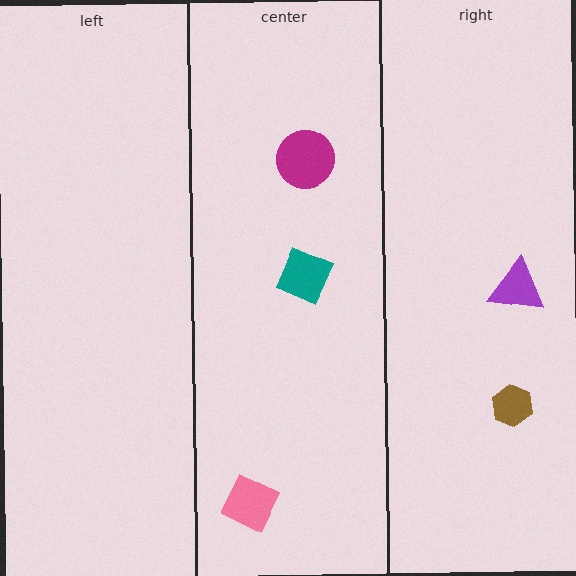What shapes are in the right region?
The purple triangle, the brown hexagon.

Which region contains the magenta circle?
The center region.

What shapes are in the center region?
The magenta circle, the teal square, the pink diamond.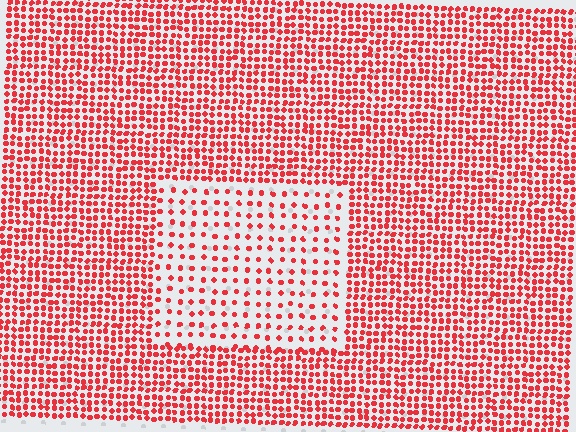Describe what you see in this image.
The image contains small red elements arranged at two different densities. A rectangle-shaped region is visible where the elements are less densely packed than the surrounding area.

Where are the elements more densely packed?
The elements are more densely packed outside the rectangle boundary.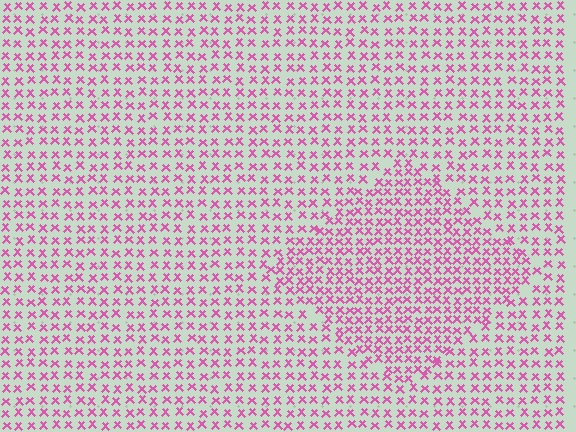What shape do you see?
I see a diamond.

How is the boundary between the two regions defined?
The boundary is defined by a change in element density (approximately 1.6x ratio). All elements are the same color, size, and shape.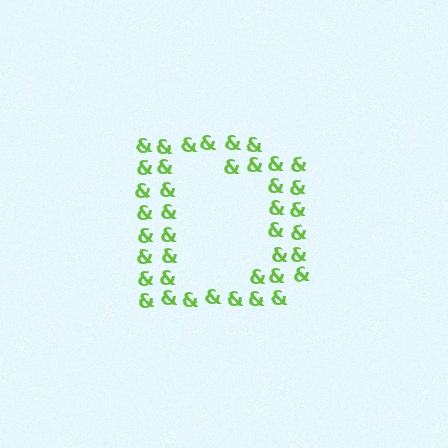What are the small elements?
The small elements are ampersands.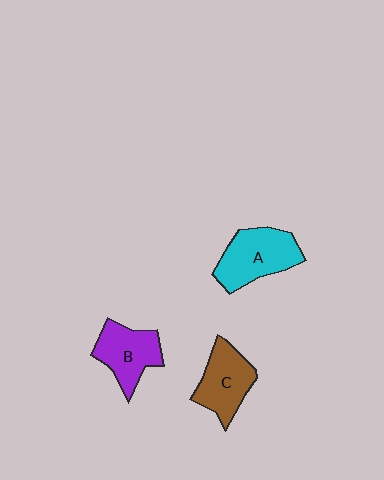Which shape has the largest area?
Shape A (cyan).